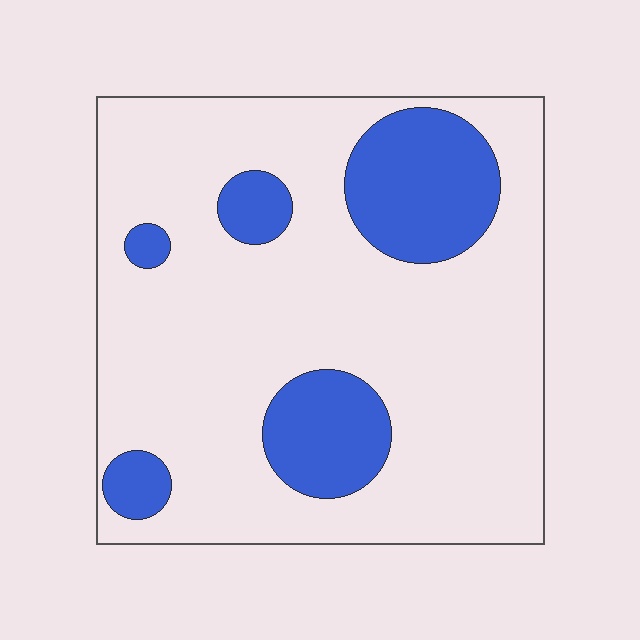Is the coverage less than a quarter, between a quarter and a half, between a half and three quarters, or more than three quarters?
Less than a quarter.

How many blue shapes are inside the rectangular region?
5.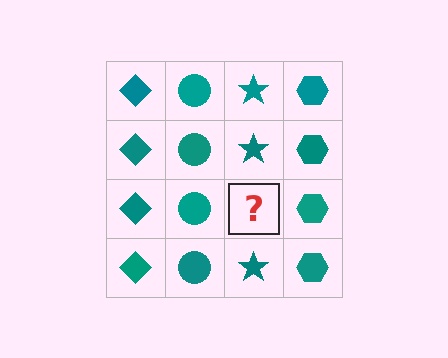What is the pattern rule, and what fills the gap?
The rule is that each column has a consistent shape. The gap should be filled with a teal star.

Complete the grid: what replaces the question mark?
The question mark should be replaced with a teal star.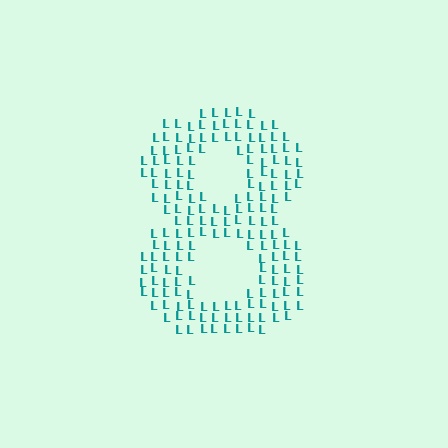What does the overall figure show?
The overall figure shows the digit 8.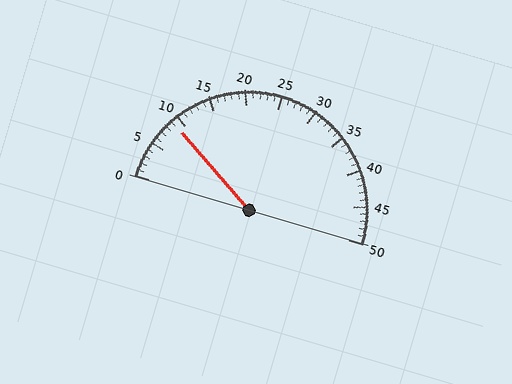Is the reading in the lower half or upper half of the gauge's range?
The reading is in the lower half of the range (0 to 50).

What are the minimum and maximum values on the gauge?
The gauge ranges from 0 to 50.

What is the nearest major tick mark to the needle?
The nearest major tick mark is 10.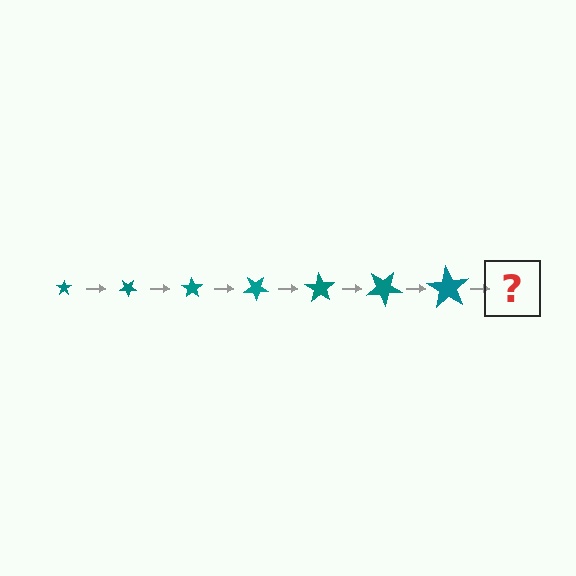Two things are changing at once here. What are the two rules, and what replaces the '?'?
The two rules are that the star grows larger each step and it rotates 35 degrees each step. The '?' should be a star, larger than the previous one and rotated 245 degrees from the start.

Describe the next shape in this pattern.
It should be a star, larger than the previous one and rotated 245 degrees from the start.